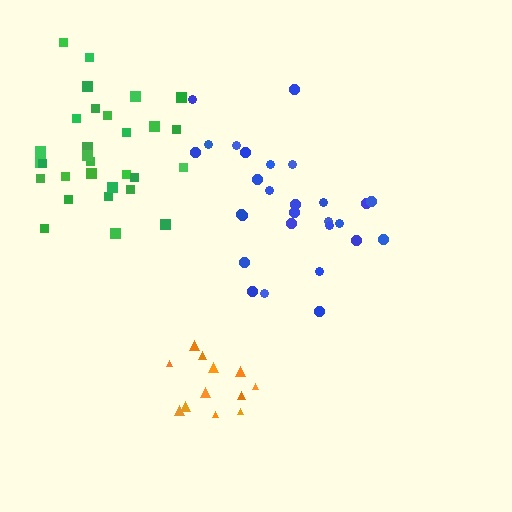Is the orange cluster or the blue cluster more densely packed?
Orange.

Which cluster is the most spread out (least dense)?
Green.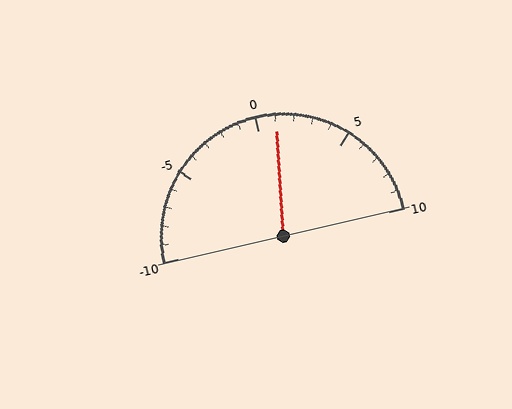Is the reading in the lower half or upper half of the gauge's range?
The reading is in the upper half of the range (-10 to 10).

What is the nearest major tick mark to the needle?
The nearest major tick mark is 0.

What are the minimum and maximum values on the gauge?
The gauge ranges from -10 to 10.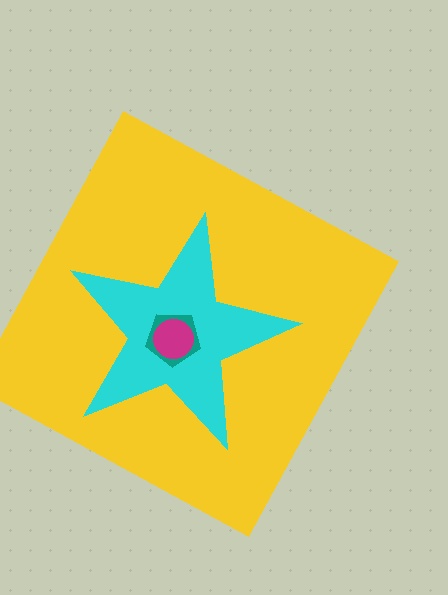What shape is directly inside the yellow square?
The cyan star.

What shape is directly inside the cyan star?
The teal pentagon.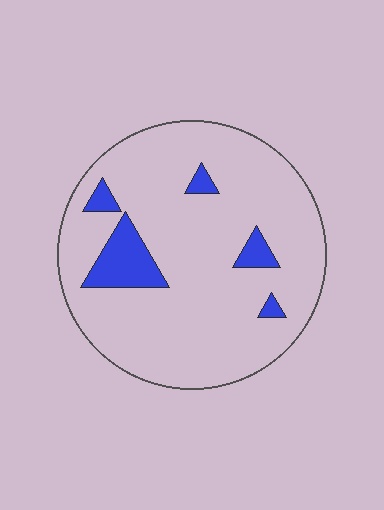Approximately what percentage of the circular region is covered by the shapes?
Approximately 10%.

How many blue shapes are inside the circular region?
5.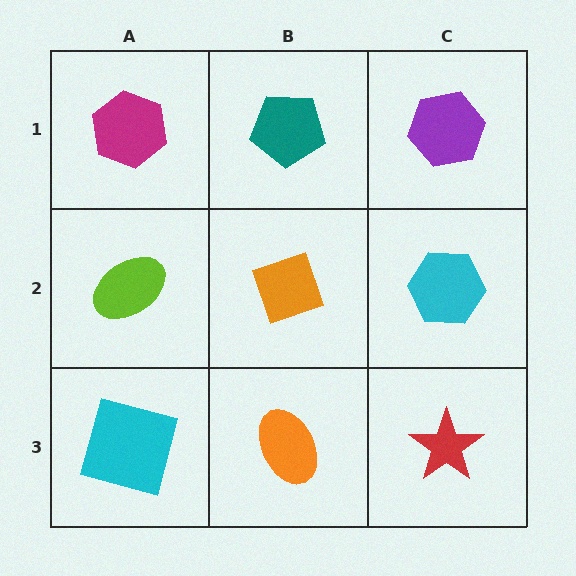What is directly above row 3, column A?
A lime ellipse.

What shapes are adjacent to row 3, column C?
A cyan hexagon (row 2, column C), an orange ellipse (row 3, column B).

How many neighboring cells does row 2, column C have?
3.